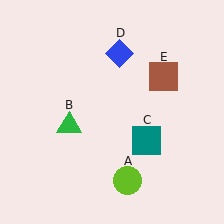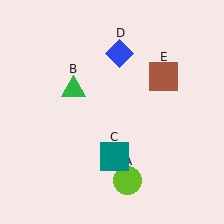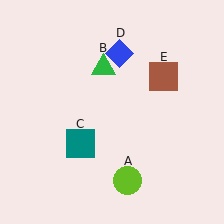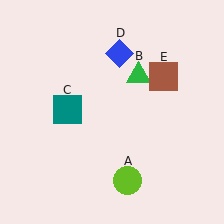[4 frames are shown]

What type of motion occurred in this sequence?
The green triangle (object B), teal square (object C) rotated clockwise around the center of the scene.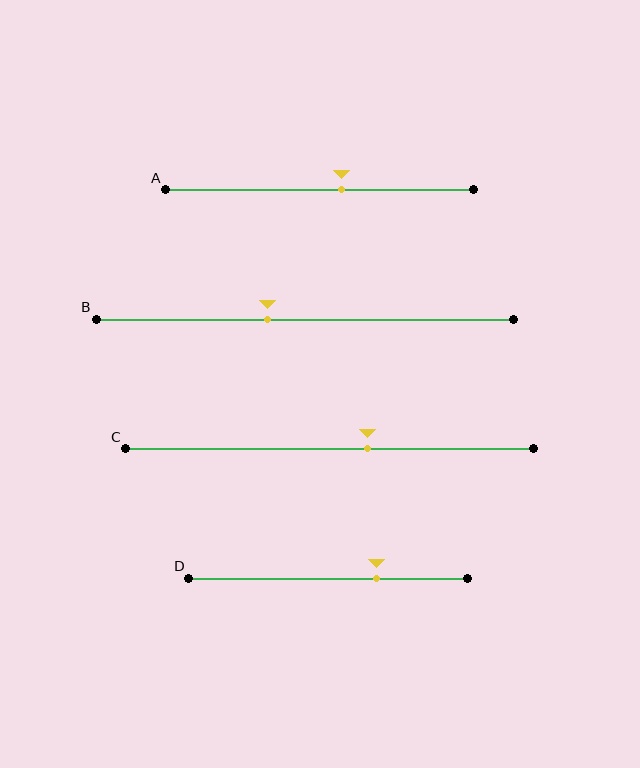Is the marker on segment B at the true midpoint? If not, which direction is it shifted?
No, the marker on segment B is shifted to the left by about 9% of the segment length.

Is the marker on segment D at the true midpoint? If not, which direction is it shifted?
No, the marker on segment D is shifted to the right by about 17% of the segment length.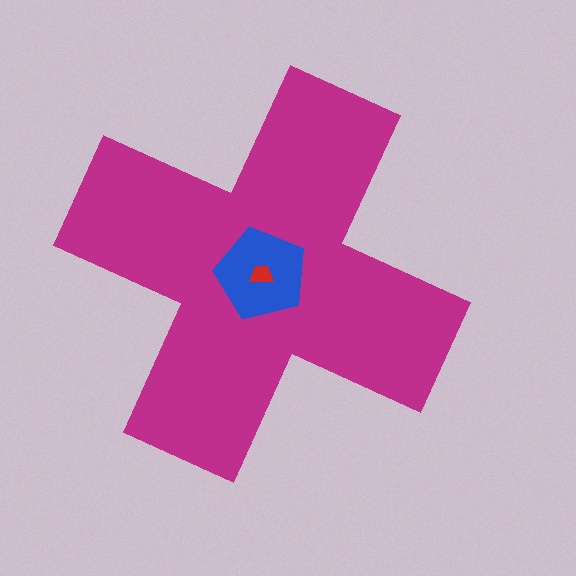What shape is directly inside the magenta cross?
The blue pentagon.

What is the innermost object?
The red trapezoid.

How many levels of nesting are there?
3.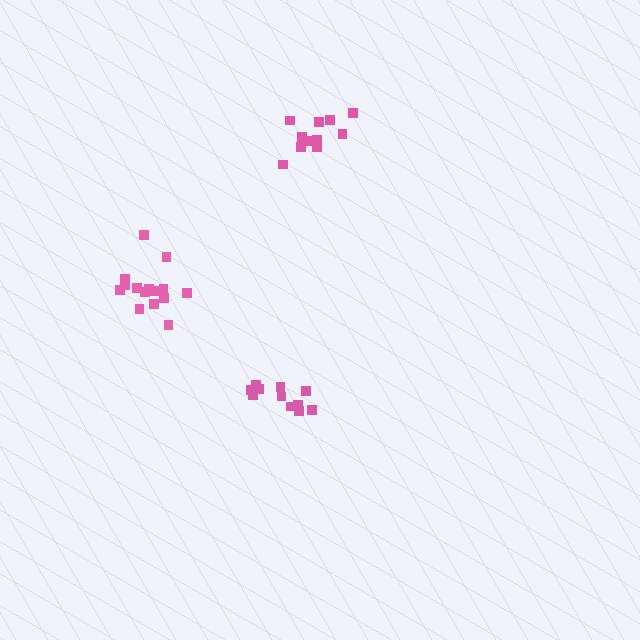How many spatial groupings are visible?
There are 3 spatial groupings.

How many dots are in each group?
Group 1: 15 dots, Group 2: 11 dots, Group 3: 11 dots (37 total).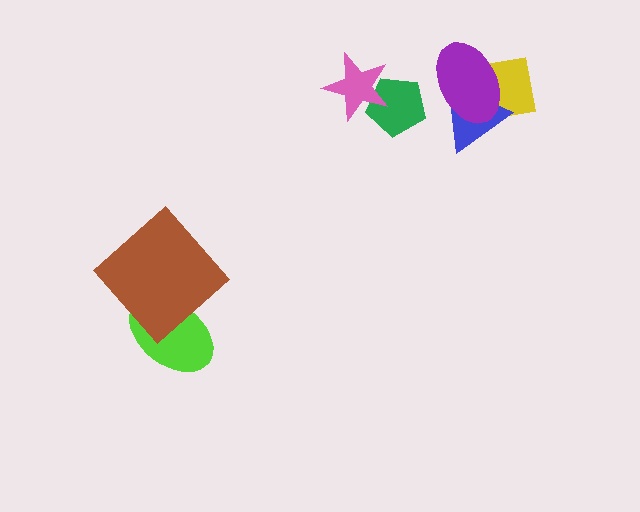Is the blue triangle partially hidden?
Yes, it is partially covered by another shape.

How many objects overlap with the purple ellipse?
2 objects overlap with the purple ellipse.